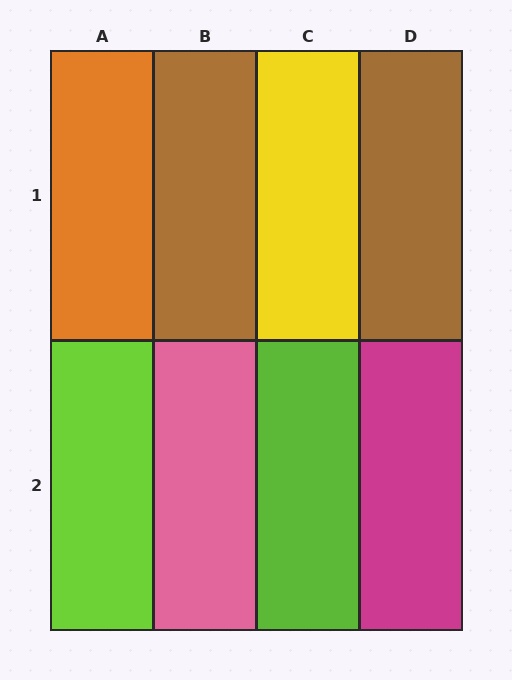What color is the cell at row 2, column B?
Pink.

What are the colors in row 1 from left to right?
Orange, brown, yellow, brown.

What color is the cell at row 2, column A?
Lime.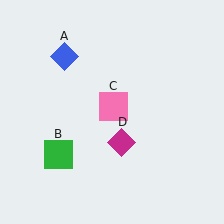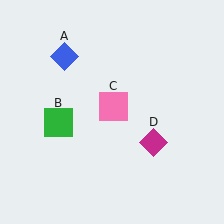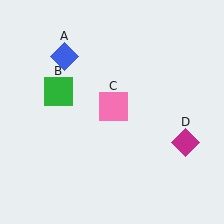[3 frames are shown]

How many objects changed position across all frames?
2 objects changed position: green square (object B), magenta diamond (object D).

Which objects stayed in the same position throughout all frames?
Blue diamond (object A) and pink square (object C) remained stationary.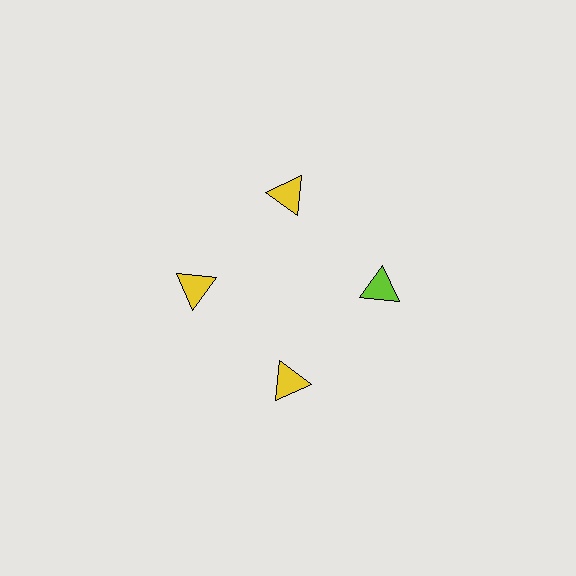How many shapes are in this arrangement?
There are 4 shapes arranged in a ring pattern.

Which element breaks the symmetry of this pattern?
The lime triangle at roughly the 3 o'clock position breaks the symmetry. All other shapes are yellow triangles.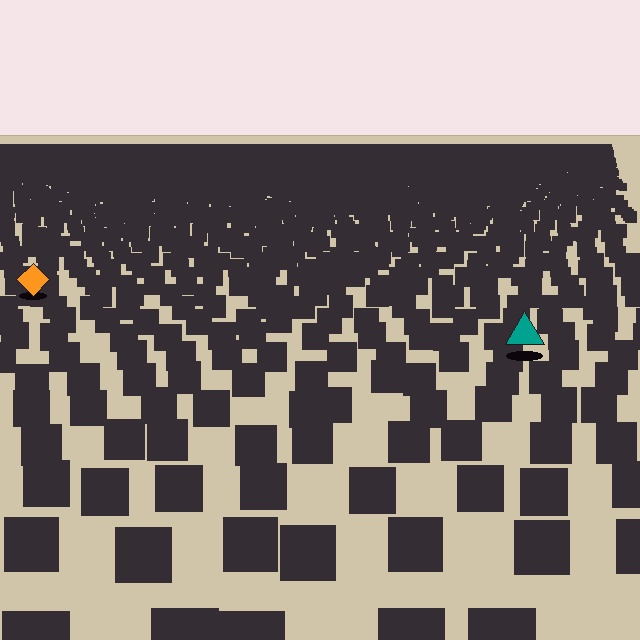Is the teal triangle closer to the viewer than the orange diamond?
Yes. The teal triangle is closer — you can tell from the texture gradient: the ground texture is coarser near it.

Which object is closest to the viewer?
The teal triangle is closest. The texture marks near it are larger and more spread out.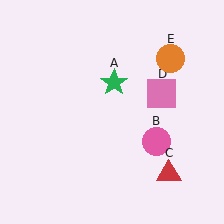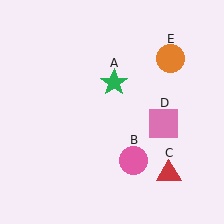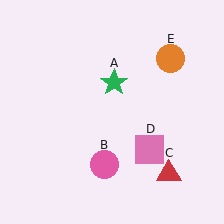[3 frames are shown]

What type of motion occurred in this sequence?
The pink circle (object B), pink square (object D) rotated clockwise around the center of the scene.